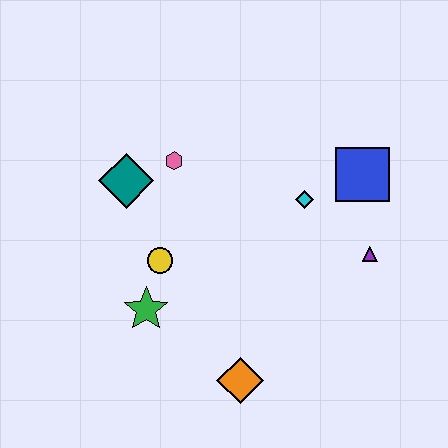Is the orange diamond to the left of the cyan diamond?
Yes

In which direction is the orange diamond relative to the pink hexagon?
The orange diamond is below the pink hexagon.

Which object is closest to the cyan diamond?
The blue square is closest to the cyan diamond.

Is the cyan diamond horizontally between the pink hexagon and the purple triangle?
Yes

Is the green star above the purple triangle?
No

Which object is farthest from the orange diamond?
The blue square is farthest from the orange diamond.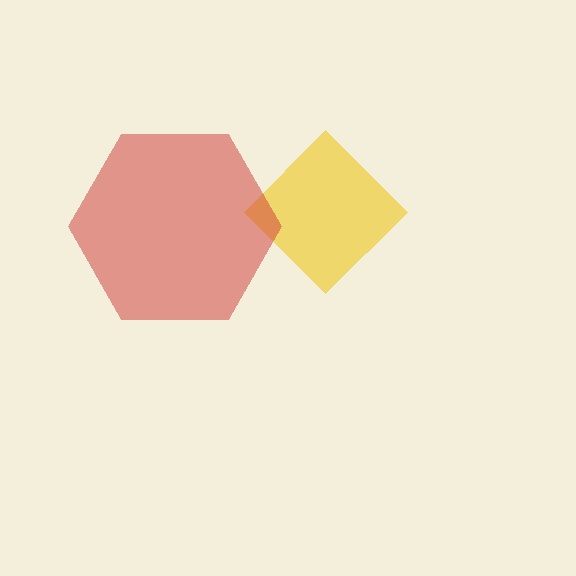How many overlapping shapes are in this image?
There are 2 overlapping shapes in the image.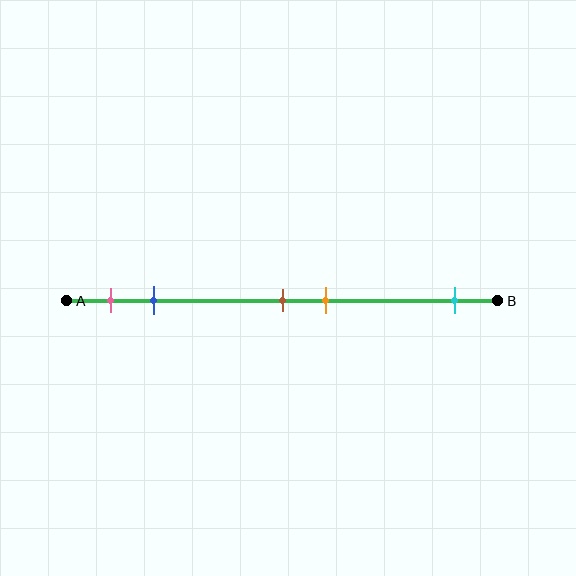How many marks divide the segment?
There are 5 marks dividing the segment.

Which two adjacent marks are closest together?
The brown and orange marks are the closest adjacent pair.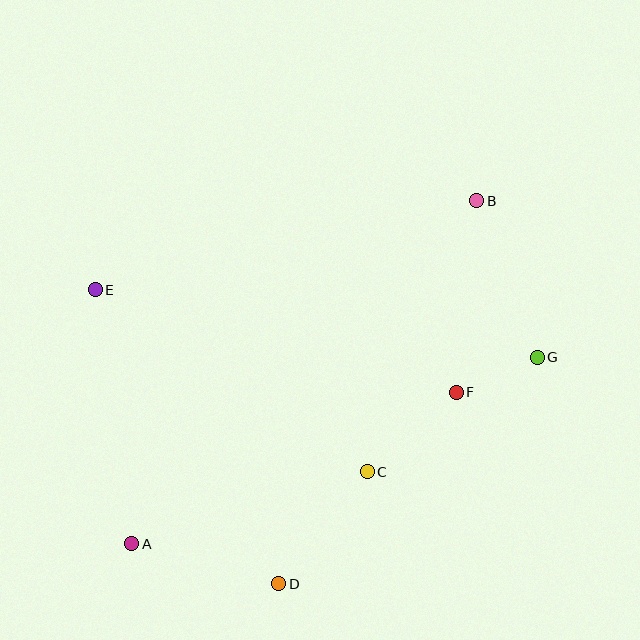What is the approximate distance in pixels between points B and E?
The distance between B and E is approximately 391 pixels.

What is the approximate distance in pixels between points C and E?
The distance between C and E is approximately 327 pixels.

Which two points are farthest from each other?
Points A and B are farthest from each other.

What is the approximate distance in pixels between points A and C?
The distance between A and C is approximately 246 pixels.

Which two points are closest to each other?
Points F and G are closest to each other.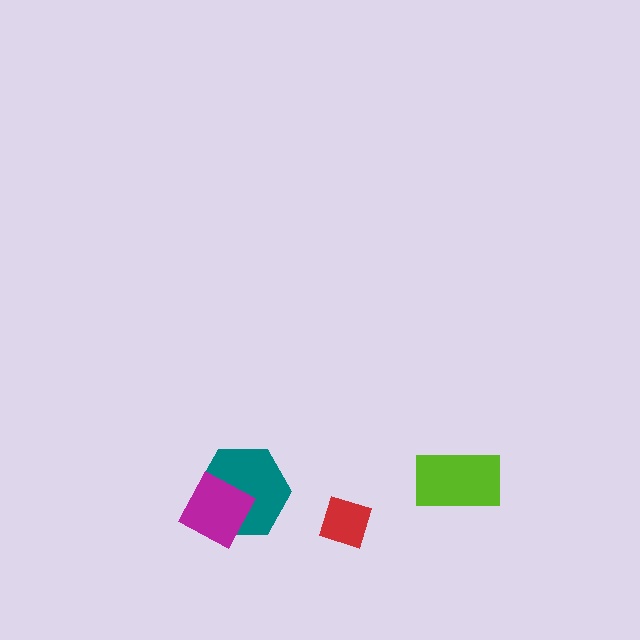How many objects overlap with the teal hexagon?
1 object overlaps with the teal hexagon.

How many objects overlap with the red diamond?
0 objects overlap with the red diamond.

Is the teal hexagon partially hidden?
Yes, it is partially covered by another shape.